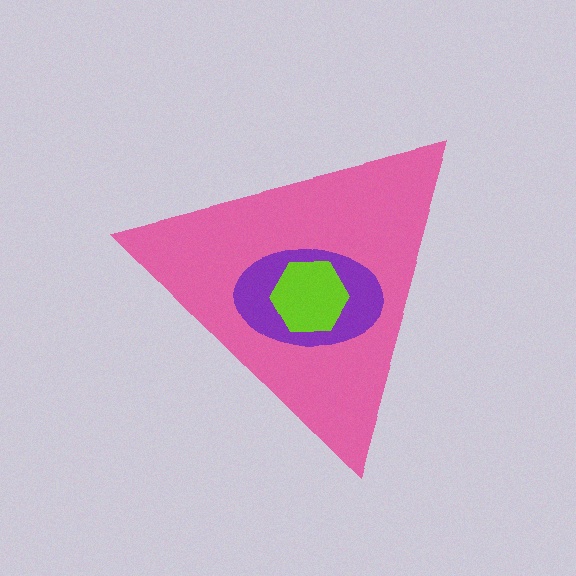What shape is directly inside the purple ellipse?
The lime hexagon.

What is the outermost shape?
The pink triangle.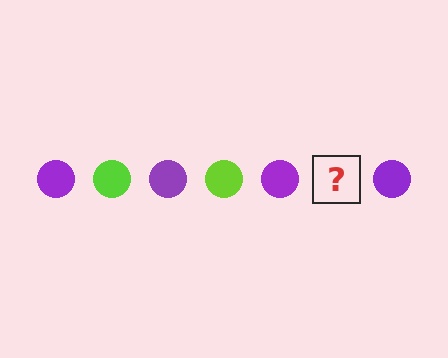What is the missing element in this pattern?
The missing element is a lime circle.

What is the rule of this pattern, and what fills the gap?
The rule is that the pattern cycles through purple, lime circles. The gap should be filled with a lime circle.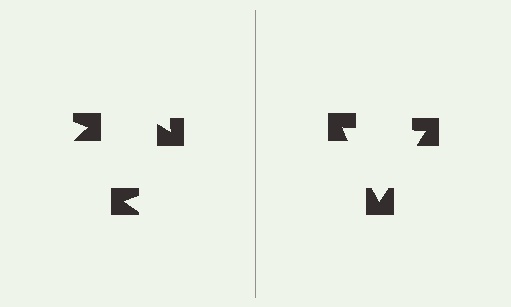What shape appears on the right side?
An illusory triangle.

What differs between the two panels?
The notched squares are positioned identically on both sides; only the wedge orientations differ. On the right they align to a triangle; on the left they are misaligned.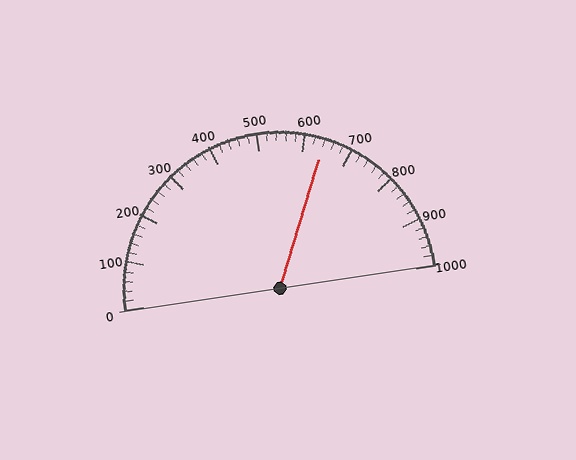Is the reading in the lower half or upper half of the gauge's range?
The reading is in the upper half of the range (0 to 1000).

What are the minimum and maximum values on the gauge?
The gauge ranges from 0 to 1000.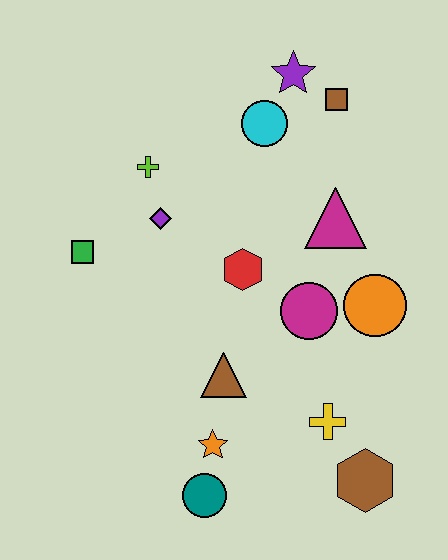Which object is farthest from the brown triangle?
The purple star is farthest from the brown triangle.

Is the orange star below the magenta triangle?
Yes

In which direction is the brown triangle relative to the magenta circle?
The brown triangle is to the left of the magenta circle.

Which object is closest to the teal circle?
The orange star is closest to the teal circle.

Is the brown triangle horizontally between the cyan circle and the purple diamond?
Yes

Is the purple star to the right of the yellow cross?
No